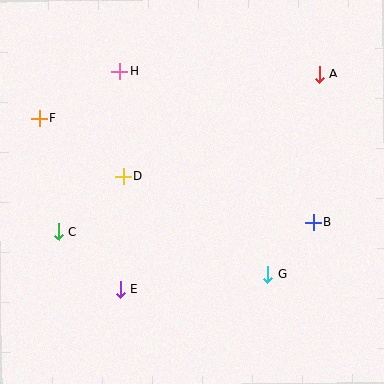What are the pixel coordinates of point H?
Point H is at (120, 71).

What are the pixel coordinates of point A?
Point A is at (319, 74).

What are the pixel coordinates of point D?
Point D is at (123, 176).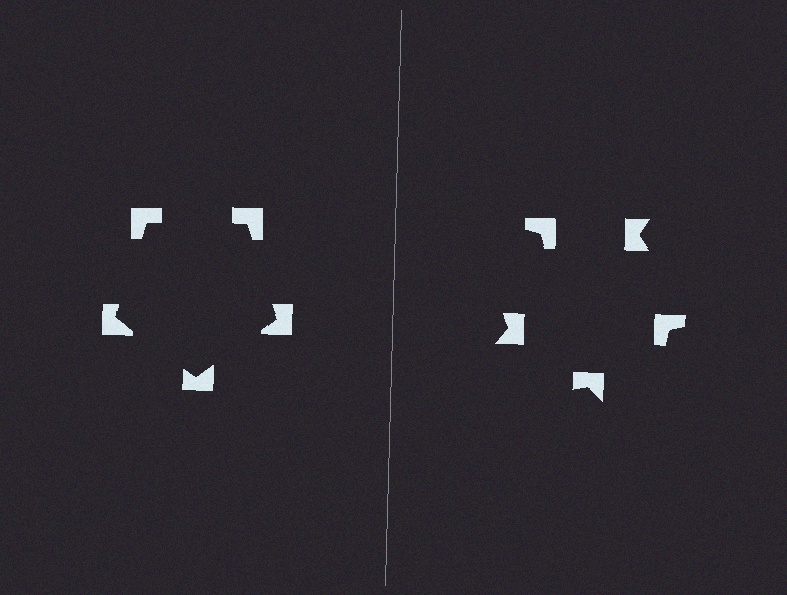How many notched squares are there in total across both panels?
10 — 5 on each side.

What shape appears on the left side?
An illusory pentagon.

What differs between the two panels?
The notched squares are positioned identically on both sides; only the wedge orientations differ. On the left they align to a pentagon; on the right they are misaligned.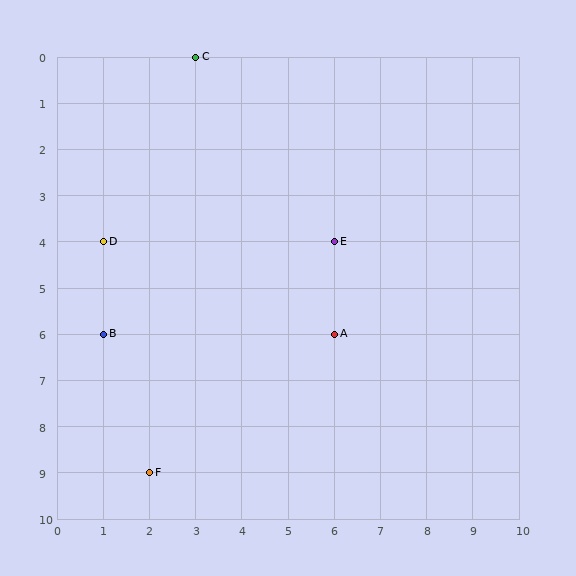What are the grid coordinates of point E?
Point E is at grid coordinates (6, 4).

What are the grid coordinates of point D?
Point D is at grid coordinates (1, 4).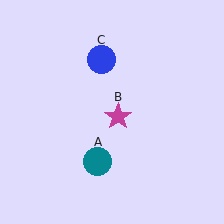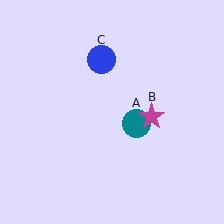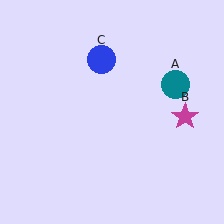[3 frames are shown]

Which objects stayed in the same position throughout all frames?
Blue circle (object C) remained stationary.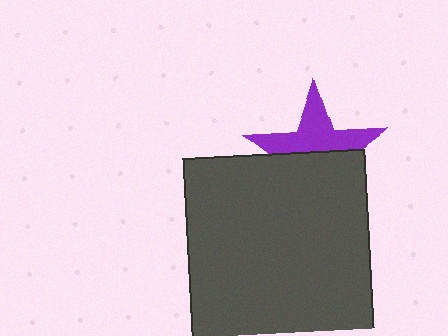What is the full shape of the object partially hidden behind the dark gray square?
The partially hidden object is a purple star.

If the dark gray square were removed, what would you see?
You would see the complete purple star.